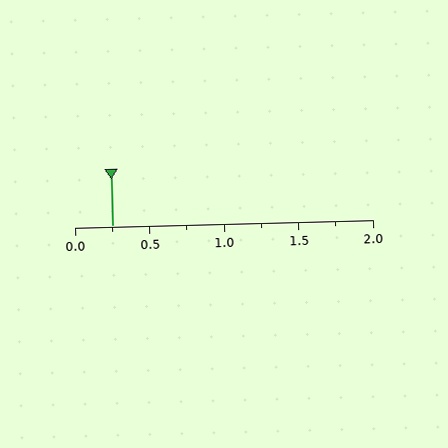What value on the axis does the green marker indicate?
The marker indicates approximately 0.25.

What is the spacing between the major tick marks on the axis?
The major ticks are spaced 0.5 apart.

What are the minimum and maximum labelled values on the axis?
The axis runs from 0.0 to 2.0.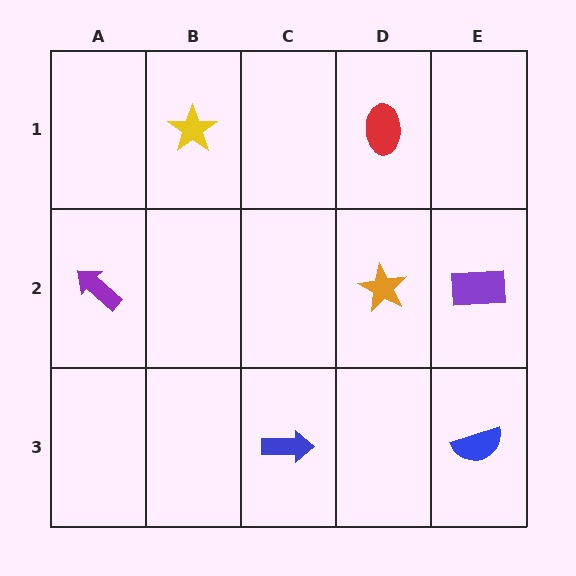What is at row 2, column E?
A purple rectangle.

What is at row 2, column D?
An orange star.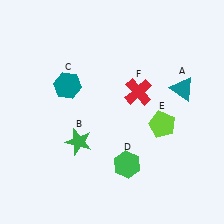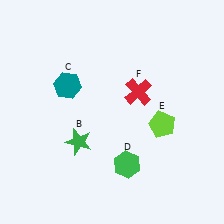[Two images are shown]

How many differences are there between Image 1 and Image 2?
There is 1 difference between the two images.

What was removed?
The teal triangle (A) was removed in Image 2.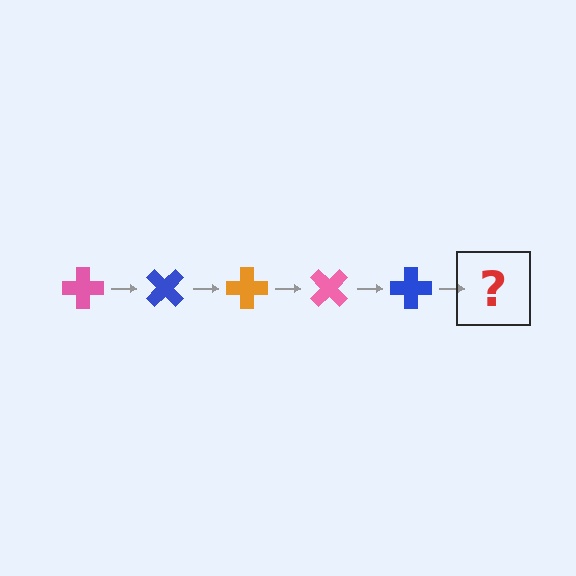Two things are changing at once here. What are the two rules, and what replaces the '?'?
The two rules are that it rotates 45 degrees each step and the color cycles through pink, blue, and orange. The '?' should be an orange cross, rotated 225 degrees from the start.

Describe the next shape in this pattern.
It should be an orange cross, rotated 225 degrees from the start.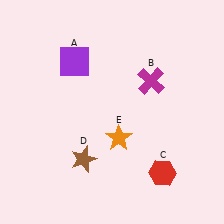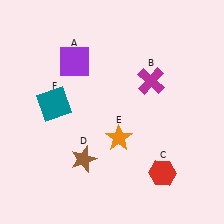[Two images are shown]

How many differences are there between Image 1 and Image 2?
There is 1 difference between the two images.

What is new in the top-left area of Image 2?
A teal square (F) was added in the top-left area of Image 2.